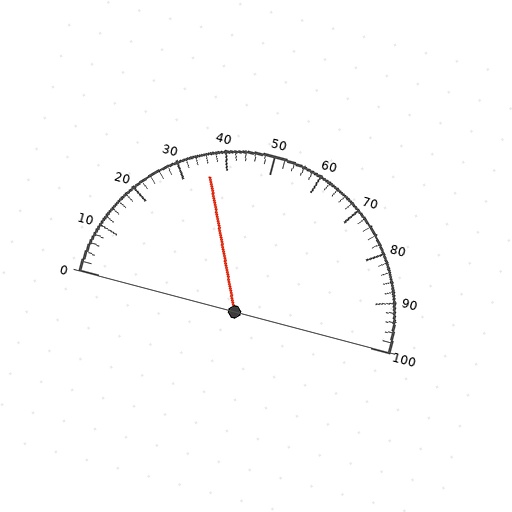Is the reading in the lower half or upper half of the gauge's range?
The reading is in the lower half of the range (0 to 100).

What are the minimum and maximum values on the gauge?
The gauge ranges from 0 to 100.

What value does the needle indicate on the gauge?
The needle indicates approximately 36.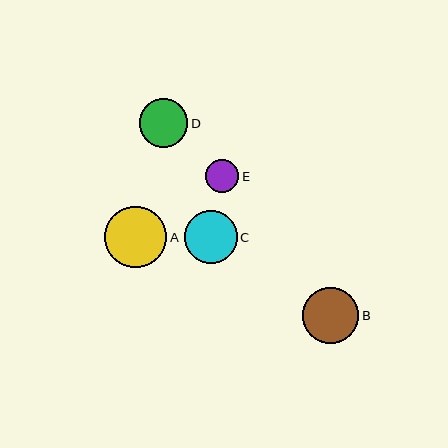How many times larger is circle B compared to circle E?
Circle B is approximately 1.7 times the size of circle E.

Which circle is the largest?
Circle A is the largest with a size of approximately 62 pixels.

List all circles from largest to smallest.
From largest to smallest: A, B, C, D, E.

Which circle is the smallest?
Circle E is the smallest with a size of approximately 33 pixels.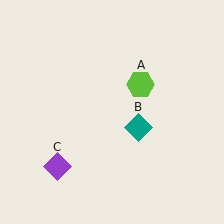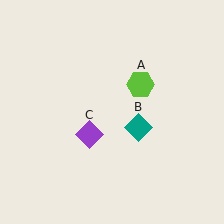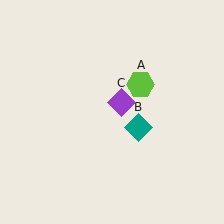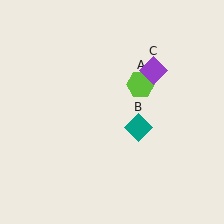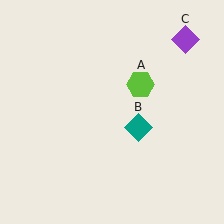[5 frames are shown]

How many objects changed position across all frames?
1 object changed position: purple diamond (object C).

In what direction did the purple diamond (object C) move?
The purple diamond (object C) moved up and to the right.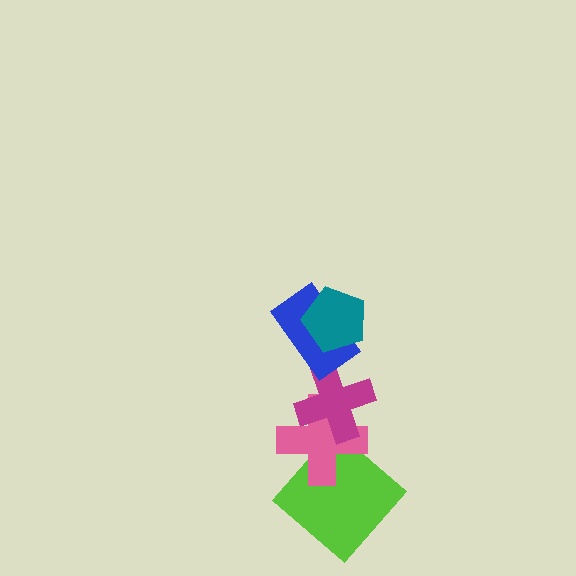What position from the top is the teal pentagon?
The teal pentagon is 1st from the top.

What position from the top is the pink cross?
The pink cross is 4th from the top.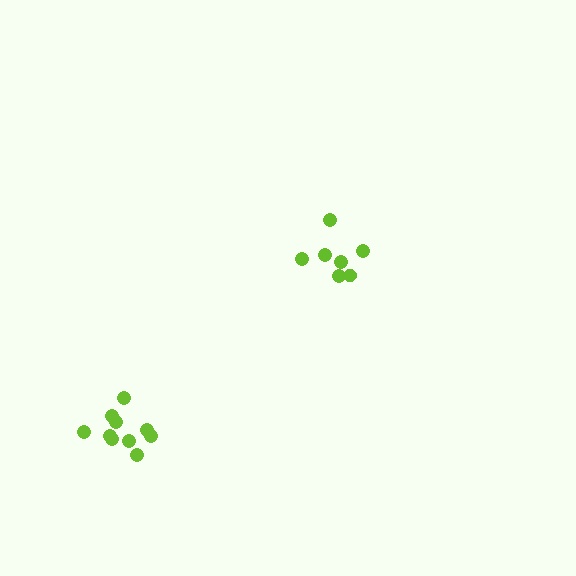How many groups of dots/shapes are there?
There are 2 groups.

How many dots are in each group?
Group 1: 10 dots, Group 2: 7 dots (17 total).